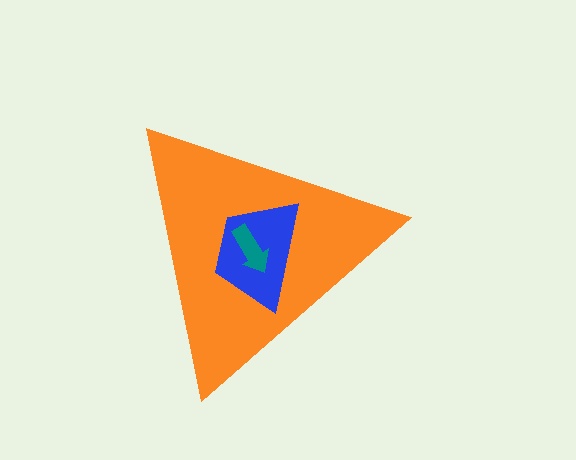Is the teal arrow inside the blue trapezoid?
Yes.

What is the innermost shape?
The teal arrow.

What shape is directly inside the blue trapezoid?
The teal arrow.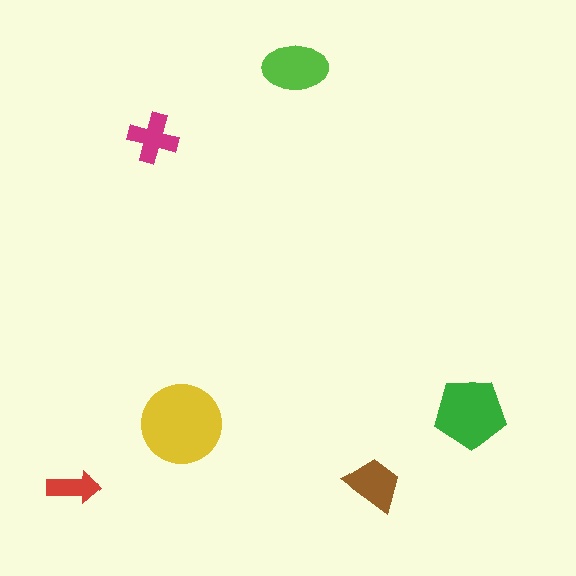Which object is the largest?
The yellow circle.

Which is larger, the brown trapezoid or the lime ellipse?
The lime ellipse.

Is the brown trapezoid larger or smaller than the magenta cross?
Larger.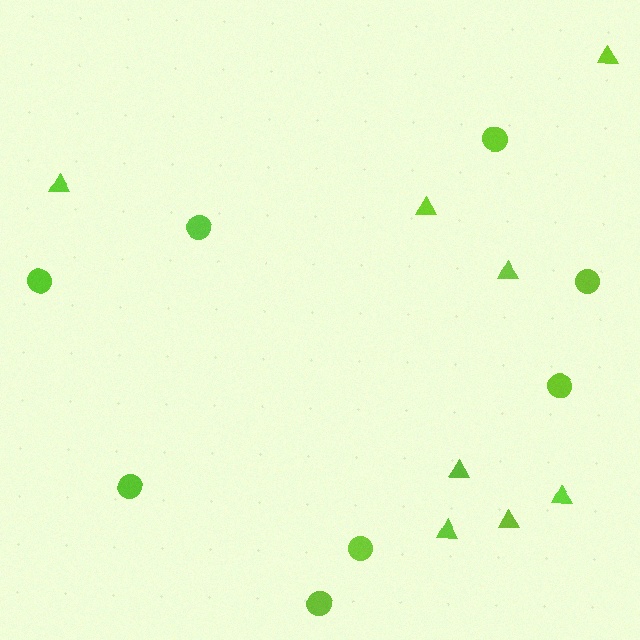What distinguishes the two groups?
There are 2 groups: one group of circles (8) and one group of triangles (8).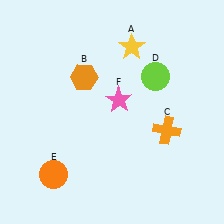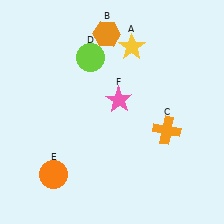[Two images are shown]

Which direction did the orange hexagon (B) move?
The orange hexagon (B) moved up.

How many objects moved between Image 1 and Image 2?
2 objects moved between the two images.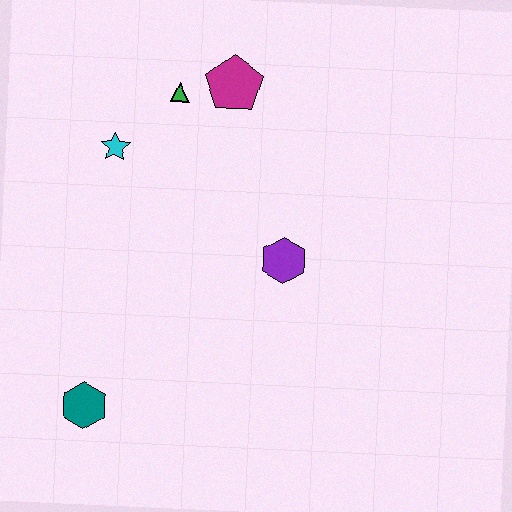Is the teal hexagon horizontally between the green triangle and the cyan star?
No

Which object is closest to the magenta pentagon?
The green triangle is closest to the magenta pentagon.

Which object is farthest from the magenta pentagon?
The teal hexagon is farthest from the magenta pentagon.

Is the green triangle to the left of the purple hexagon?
Yes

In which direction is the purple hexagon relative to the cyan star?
The purple hexagon is to the right of the cyan star.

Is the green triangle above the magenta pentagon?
No